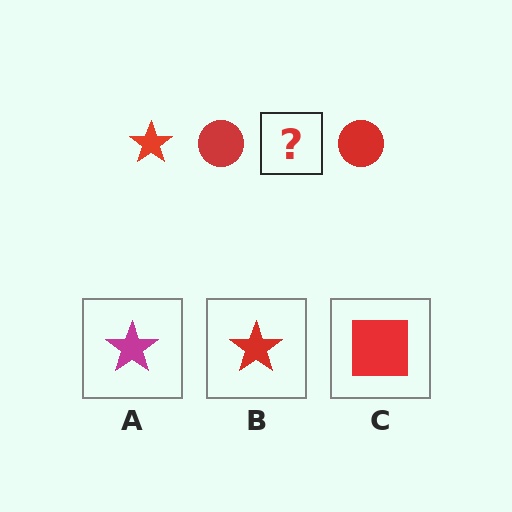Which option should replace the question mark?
Option B.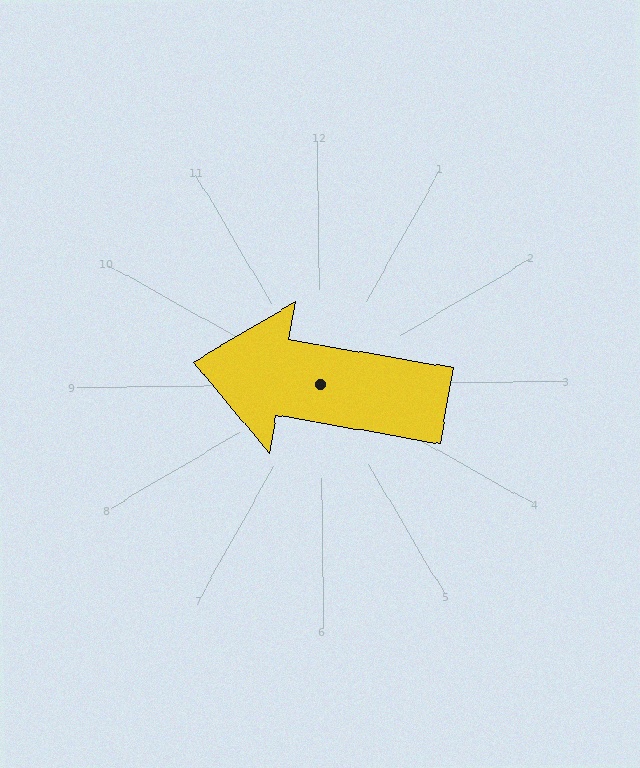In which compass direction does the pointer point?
West.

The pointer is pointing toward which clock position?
Roughly 9 o'clock.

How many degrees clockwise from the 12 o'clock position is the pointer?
Approximately 280 degrees.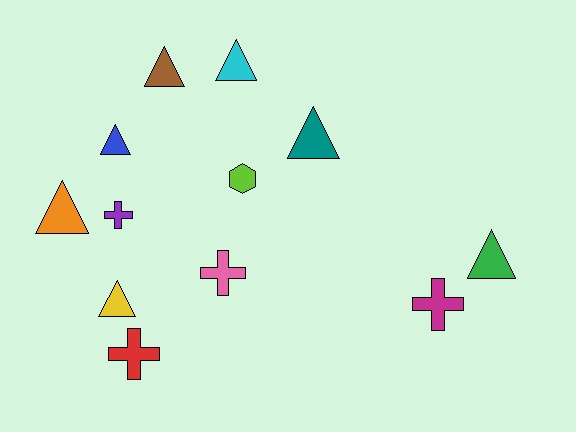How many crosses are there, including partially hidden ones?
There are 4 crosses.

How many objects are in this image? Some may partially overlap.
There are 12 objects.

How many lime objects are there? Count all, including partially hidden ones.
There is 1 lime object.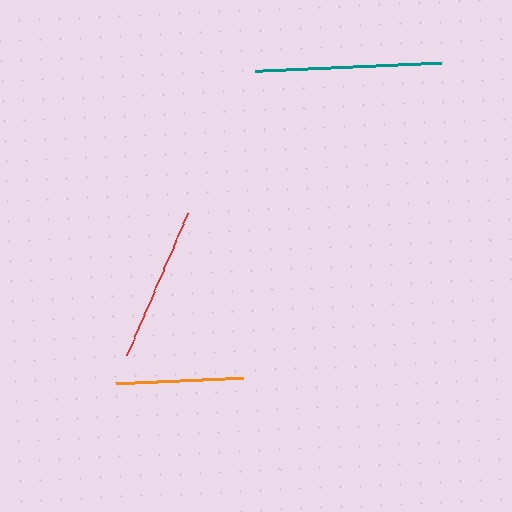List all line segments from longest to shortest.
From longest to shortest: teal, red, orange.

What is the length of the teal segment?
The teal segment is approximately 186 pixels long.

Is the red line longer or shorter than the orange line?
The red line is longer than the orange line.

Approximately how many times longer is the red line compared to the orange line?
The red line is approximately 1.2 times the length of the orange line.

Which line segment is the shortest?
The orange line is the shortest at approximately 128 pixels.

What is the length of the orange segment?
The orange segment is approximately 128 pixels long.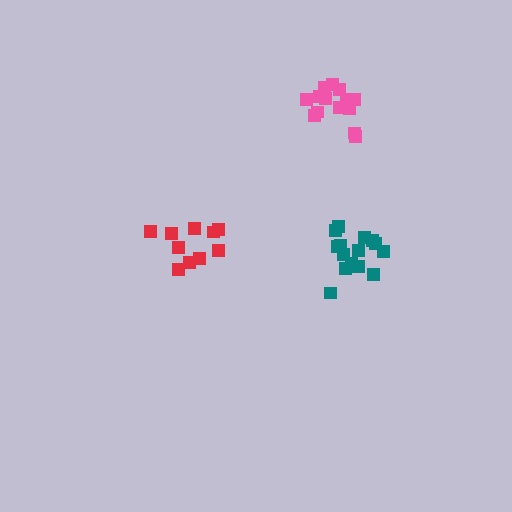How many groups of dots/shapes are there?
There are 3 groups.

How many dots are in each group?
Group 1: 15 dots, Group 2: 10 dots, Group 3: 14 dots (39 total).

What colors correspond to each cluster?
The clusters are colored: teal, red, pink.